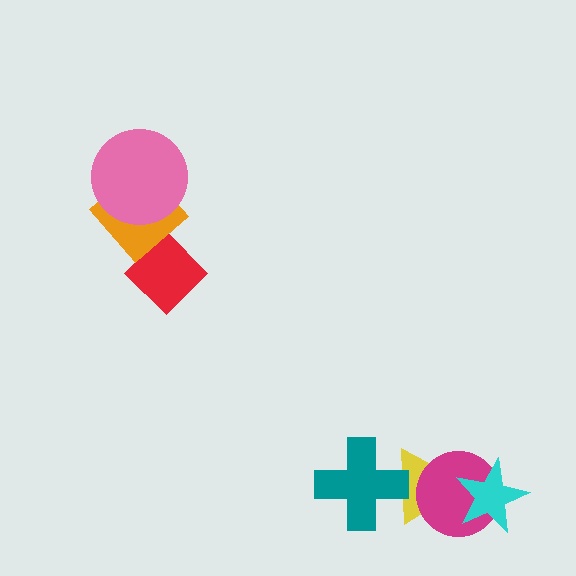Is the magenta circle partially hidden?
Yes, it is partially covered by another shape.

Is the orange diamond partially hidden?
Yes, it is partially covered by another shape.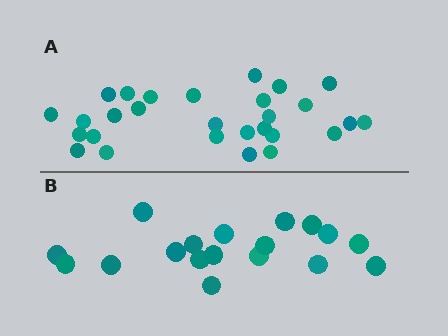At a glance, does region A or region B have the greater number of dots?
Region A (the top region) has more dots.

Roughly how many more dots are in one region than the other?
Region A has roughly 10 or so more dots than region B.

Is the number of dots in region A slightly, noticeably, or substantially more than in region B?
Region A has substantially more. The ratio is roughly 1.6 to 1.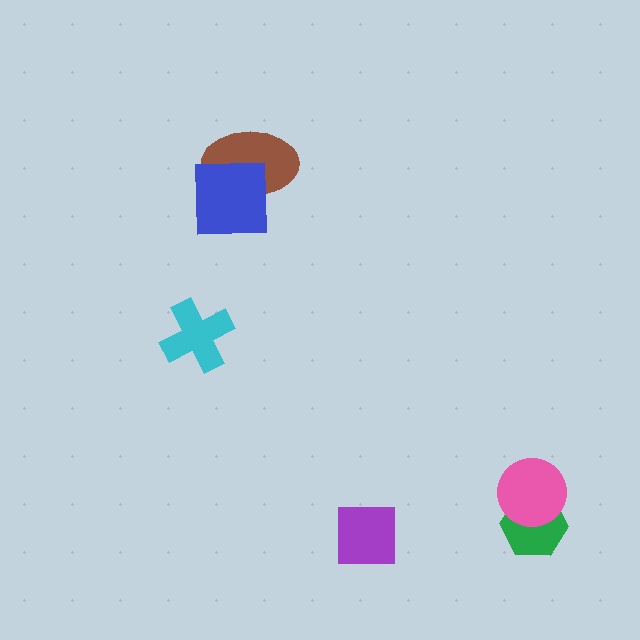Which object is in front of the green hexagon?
The pink circle is in front of the green hexagon.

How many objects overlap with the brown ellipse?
1 object overlaps with the brown ellipse.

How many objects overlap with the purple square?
0 objects overlap with the purple square.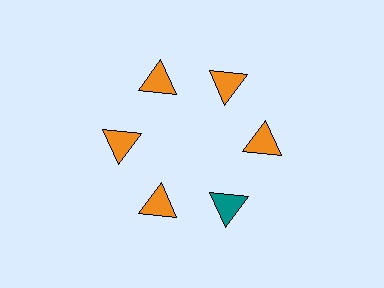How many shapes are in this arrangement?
There are 6 shapes arranged in a ring pattern.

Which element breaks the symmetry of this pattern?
The teal triangle at roughly the 5 o'clock position breaks the symmetry. All other shapes are orange triangles.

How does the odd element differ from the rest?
It has a different color: teal instead of orange.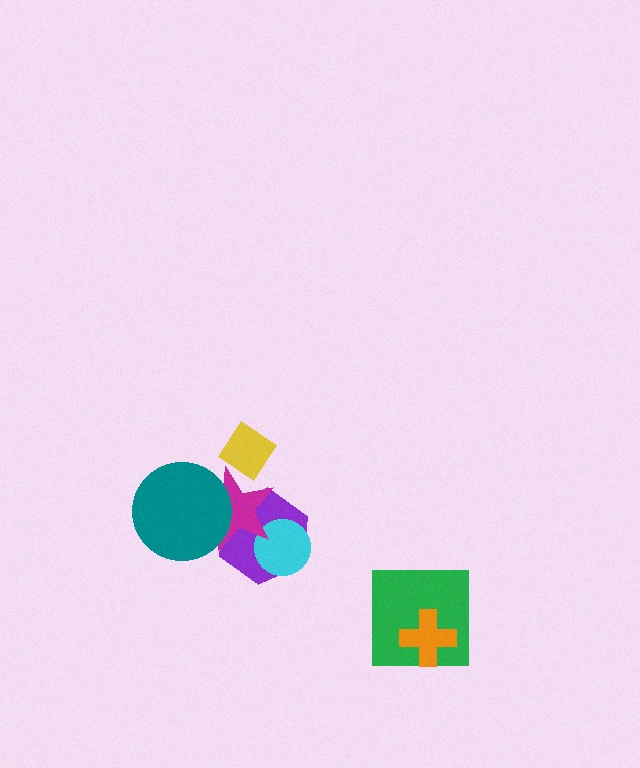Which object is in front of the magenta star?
The teal circle is in front of the magenta star.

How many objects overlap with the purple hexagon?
3 objects overlap with the purple hexagon.